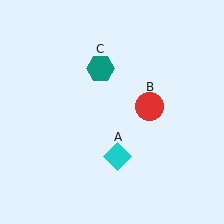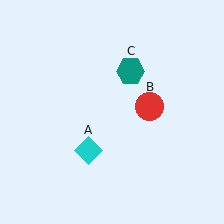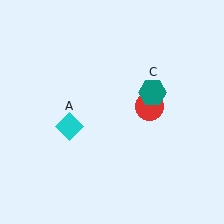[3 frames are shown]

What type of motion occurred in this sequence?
The cyan diamond (object A), teal hexagon (object C) rotated clockwise around the center of the scene.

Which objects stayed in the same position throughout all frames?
Red circle (object B) remained stationary.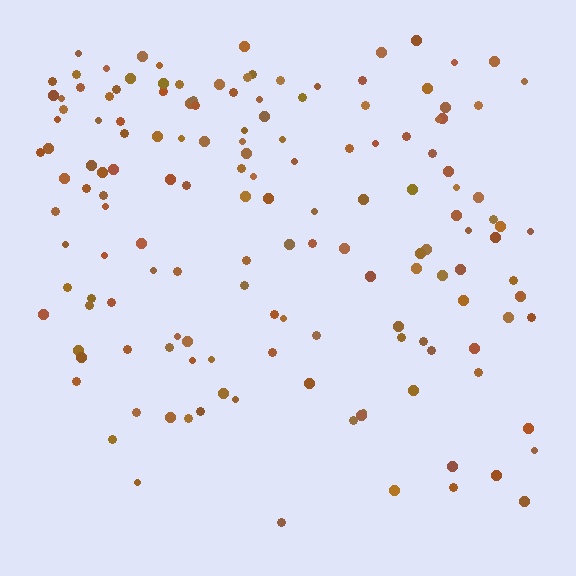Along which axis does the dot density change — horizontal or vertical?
Vertical.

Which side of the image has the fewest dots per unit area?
The bottom.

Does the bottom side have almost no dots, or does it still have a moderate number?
Still a moderate number, just noticeably fewer than the top.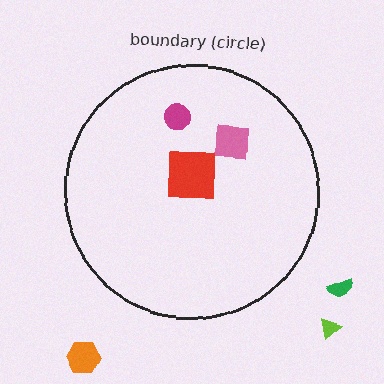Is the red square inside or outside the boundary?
Inside.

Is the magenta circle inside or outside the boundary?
Inside.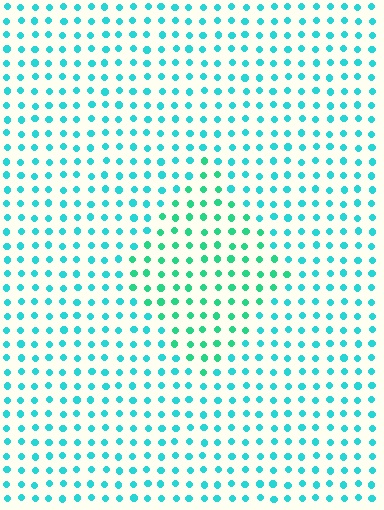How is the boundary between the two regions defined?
The boundary is defined purely by a slight shift in hue (about 27 degrees). Spacing, size, and orientation are identical on both sides.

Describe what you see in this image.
The image is filled with small cyan elements in a uniform arrangement. A diamond-shaped region is visible where the elements are tinted to a slightly different hue, forming a subtle color boundary.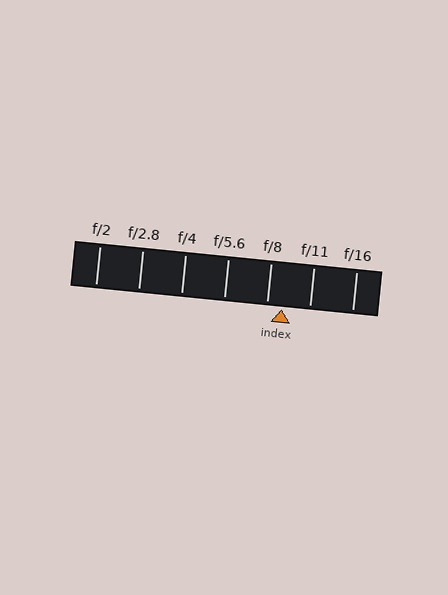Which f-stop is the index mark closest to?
The index mark is closest to f/8.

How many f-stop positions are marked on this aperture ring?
There are 7 f-stop positions marked.